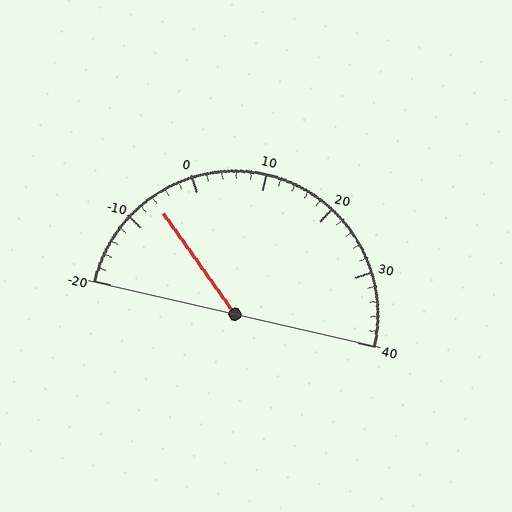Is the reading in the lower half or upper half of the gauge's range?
The reading is in the lower half of the range (-20 to 40).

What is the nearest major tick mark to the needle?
The nearest major tick mark is -10.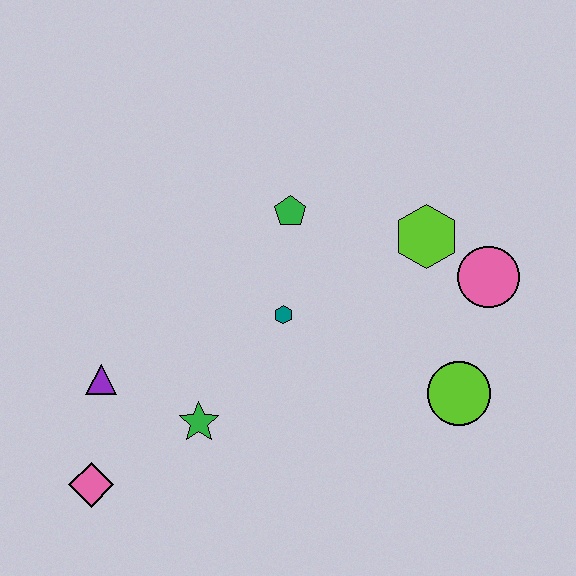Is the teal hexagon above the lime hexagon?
No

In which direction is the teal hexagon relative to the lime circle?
The teal hexagon is to the left of the lime circle.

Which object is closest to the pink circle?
The lime hexagon is closest to the pink circle.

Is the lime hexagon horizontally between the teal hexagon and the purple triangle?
No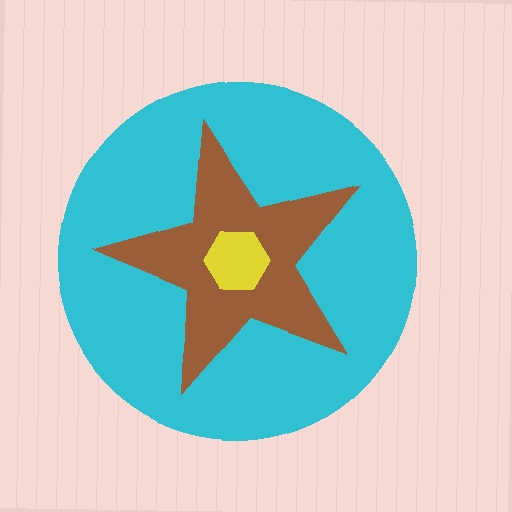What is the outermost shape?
The cyan circle.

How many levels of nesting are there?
3.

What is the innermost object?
The yellow hexagon.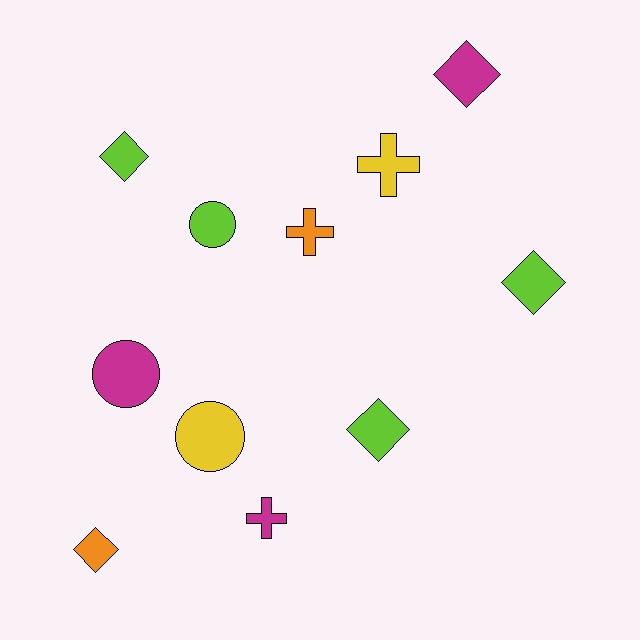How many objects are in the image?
There are 11 objects.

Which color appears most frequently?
Lime, with 4 objects.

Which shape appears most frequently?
Diamond, with 5 objects.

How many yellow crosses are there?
There is 1 yellow cross.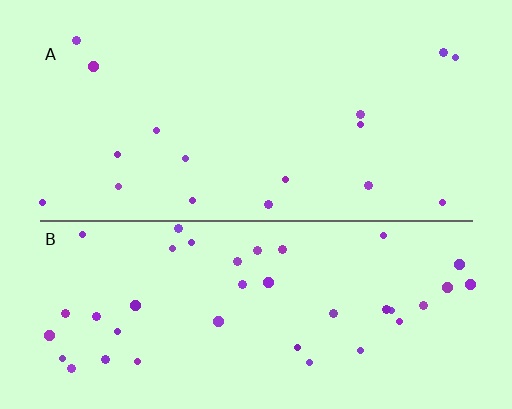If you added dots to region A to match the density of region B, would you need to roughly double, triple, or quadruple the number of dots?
Approximately double.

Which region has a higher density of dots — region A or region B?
B (the bottom).